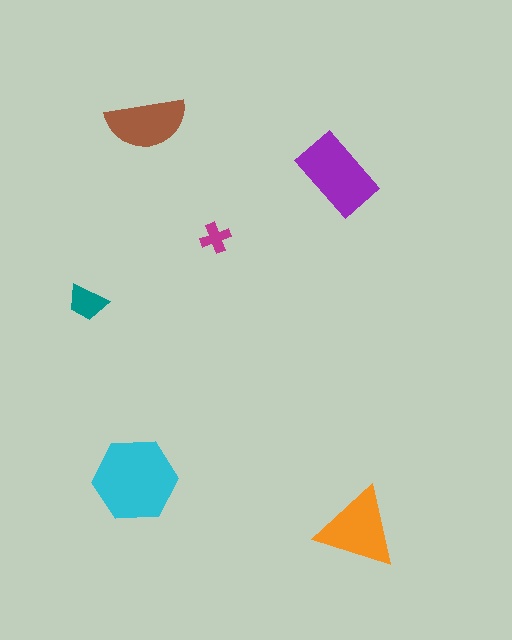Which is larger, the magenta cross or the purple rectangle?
The purple rectangle.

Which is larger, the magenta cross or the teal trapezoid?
The teal trapezoid.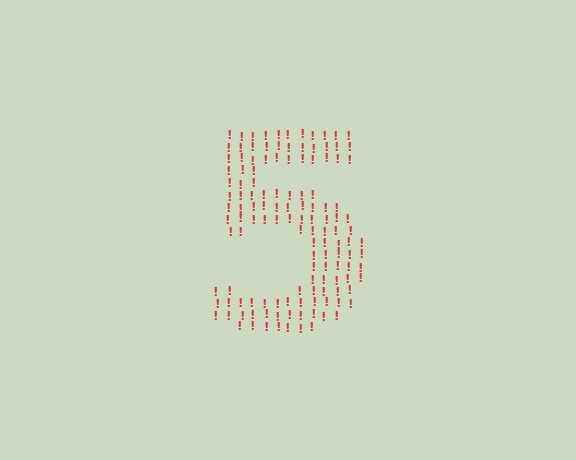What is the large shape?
The large shape is the digit 5.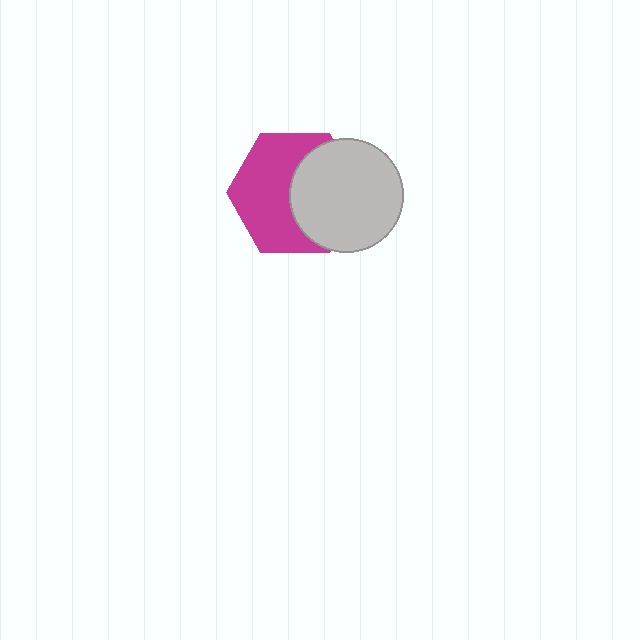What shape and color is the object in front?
The object in front is a light gray circle.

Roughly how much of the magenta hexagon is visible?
About half of it is visible (roughly 57%).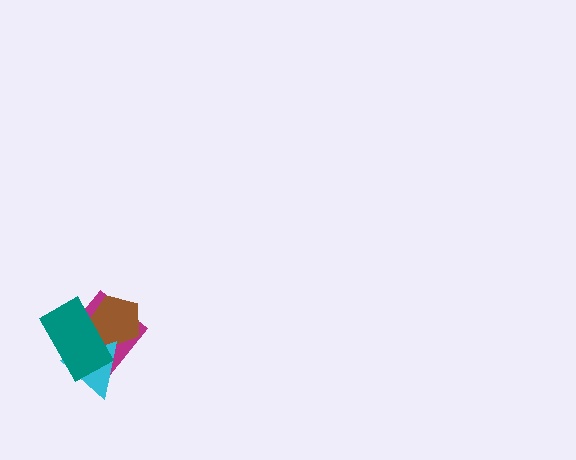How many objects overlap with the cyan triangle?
3 objects overlap with the cyan triangle.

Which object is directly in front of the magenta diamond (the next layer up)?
The brown pentagon is directly in front of the magenta diamond.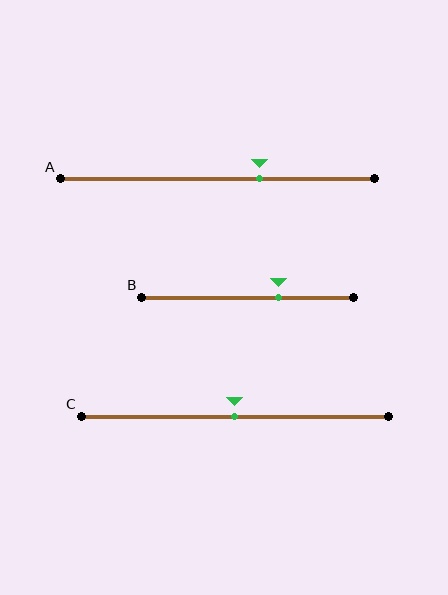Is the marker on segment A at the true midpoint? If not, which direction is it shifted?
No, the marker on segment A is shifted to the right by about 14% of the segment length.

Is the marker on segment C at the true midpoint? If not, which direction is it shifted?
Yes, the marker on segment C is at the true midpoint.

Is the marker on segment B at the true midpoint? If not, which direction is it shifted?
No, the marker on segment B is shifted to the right by about 14% of the segment length.